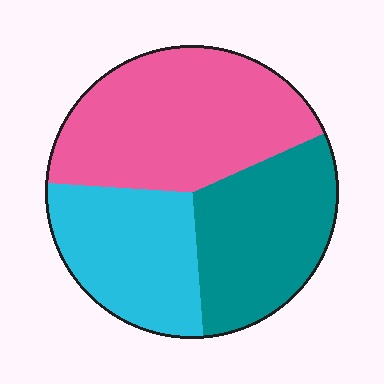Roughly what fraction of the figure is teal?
Teal takes up about one third (1/3) of the figure.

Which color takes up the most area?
Pink, at roughly 40%.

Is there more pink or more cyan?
Pink.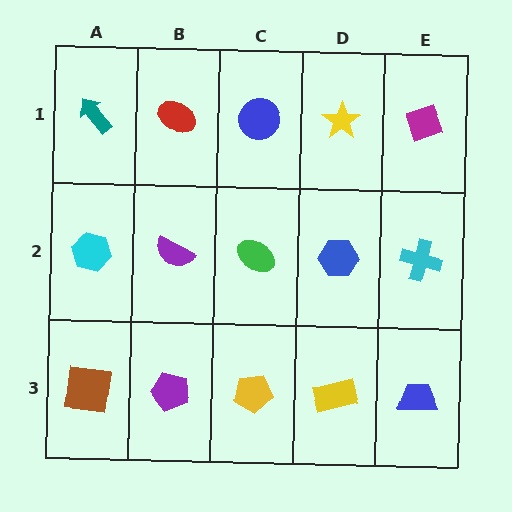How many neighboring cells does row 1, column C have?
3.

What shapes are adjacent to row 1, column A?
A cyan hexagon (row 2, column A), a red ellipse (row 1, column B).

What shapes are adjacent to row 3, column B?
A purple semicircle (row 2, column B), a brown square (row 3, column A), a yellow pentagon (row 3, column C).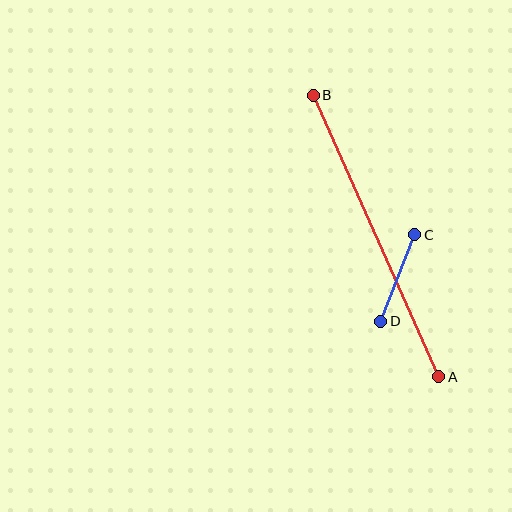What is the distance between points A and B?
The distance is approximately 308 pixels.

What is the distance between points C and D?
The distance is approximately 93 pixels.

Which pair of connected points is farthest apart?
Points A and B are farthest apart.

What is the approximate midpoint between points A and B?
The midpoint is at approximately (376, 236) pixels.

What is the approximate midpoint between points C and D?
The midpoint is at approximately (398, 278) pixels.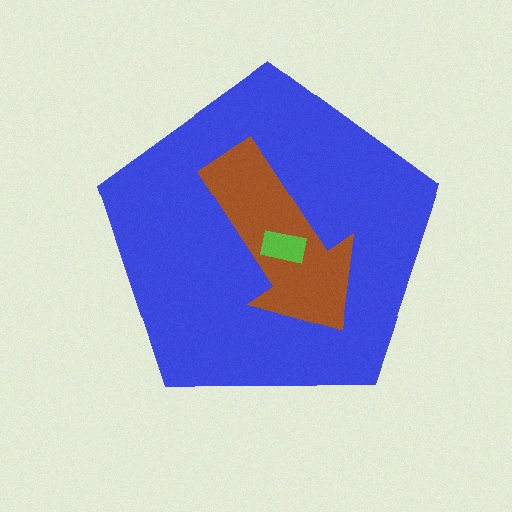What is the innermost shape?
The lime rectangle.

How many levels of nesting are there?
3.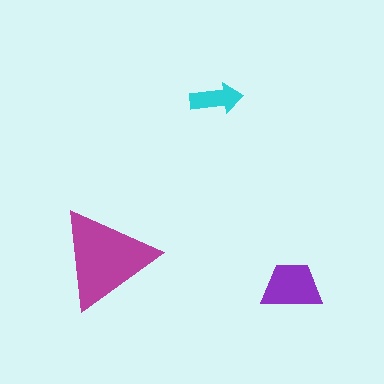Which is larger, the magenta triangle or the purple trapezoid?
The magenta triangle.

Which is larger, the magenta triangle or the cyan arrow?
The magenta triangle.